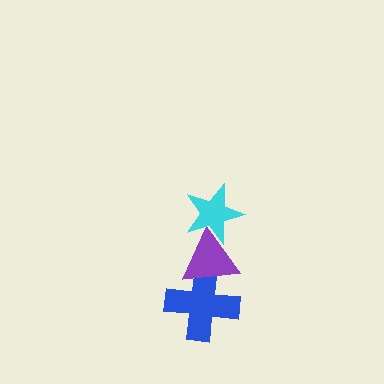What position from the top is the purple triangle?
The purple triangle is 2nd from the top.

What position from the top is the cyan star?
The cyan star is 1st from the top.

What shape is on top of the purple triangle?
The cyan star is on top of the purple triangle.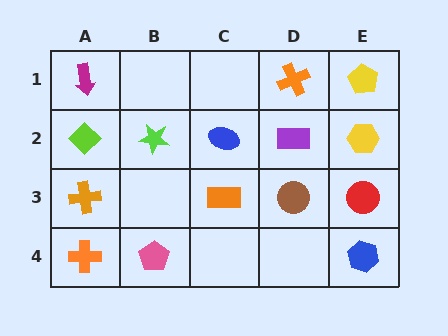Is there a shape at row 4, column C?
No, that cell is empty.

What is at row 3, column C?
An orange rectangle.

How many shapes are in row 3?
4 shapes.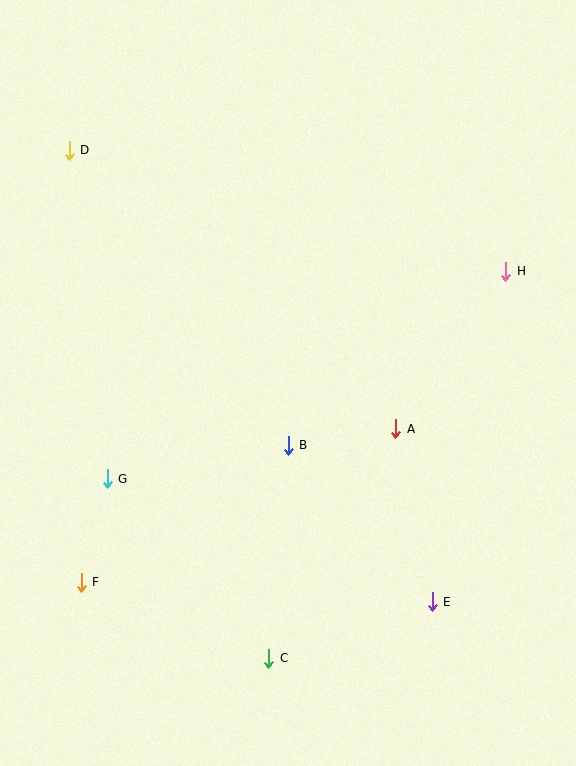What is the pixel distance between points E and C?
The distance between E and C is 173 pixels.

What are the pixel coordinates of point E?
Point E is at (432, 602).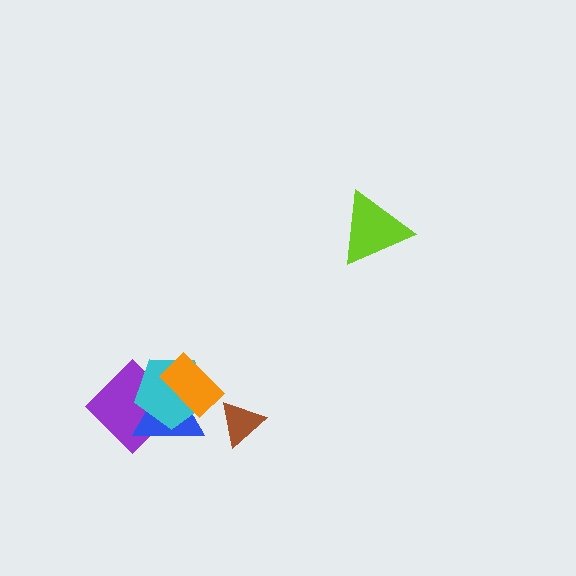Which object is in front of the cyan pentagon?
The orange rectangle is in front of the cyan pentagon.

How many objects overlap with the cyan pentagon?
3 objects overlap with the cyan pentagon.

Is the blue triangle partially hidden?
Yes, it is partially covered by another shape.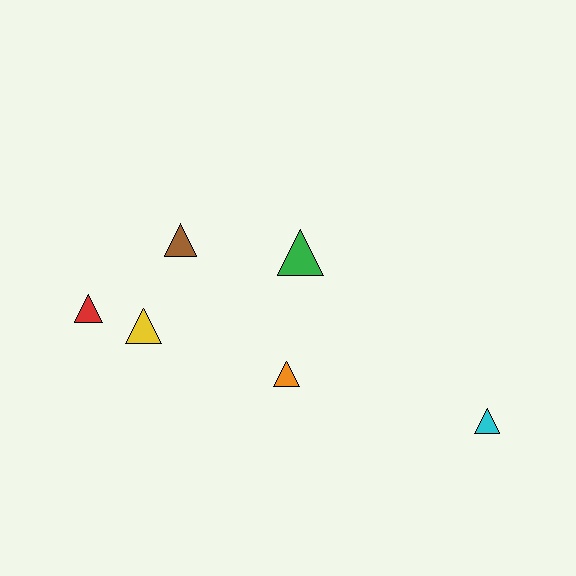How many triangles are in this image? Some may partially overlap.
There are 6 triangles.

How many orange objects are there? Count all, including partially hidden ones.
There is 1 orange object.